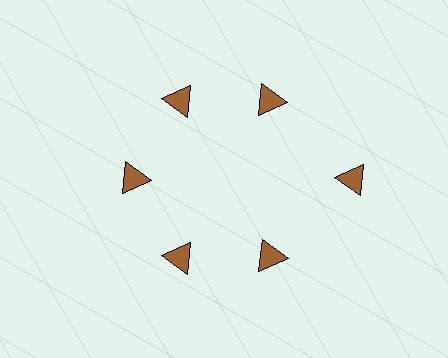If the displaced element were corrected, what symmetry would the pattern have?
It would have 6-fold rotational symmetry — the pattern would map onto itself every 60 degrees.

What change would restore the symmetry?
The symmetry would be restored by moving it inward, back onto the ring so that all 6 triangles sit at equal angles and equal distance from the center.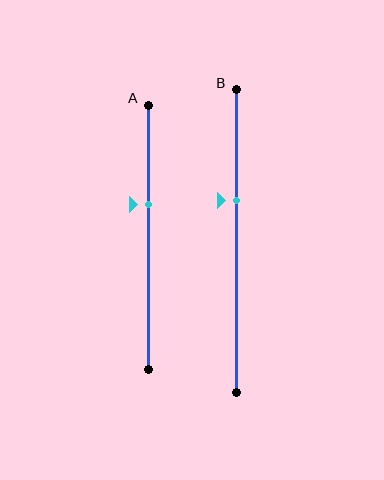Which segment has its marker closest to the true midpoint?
Segment A has its marker closest to the true midpoint.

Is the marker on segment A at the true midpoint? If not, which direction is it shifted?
No, the marker on segment A is shifted upward by about 13% of the segment length.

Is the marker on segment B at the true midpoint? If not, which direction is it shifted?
No, the marker on segment B is shifted upward by about 13% of the segment length.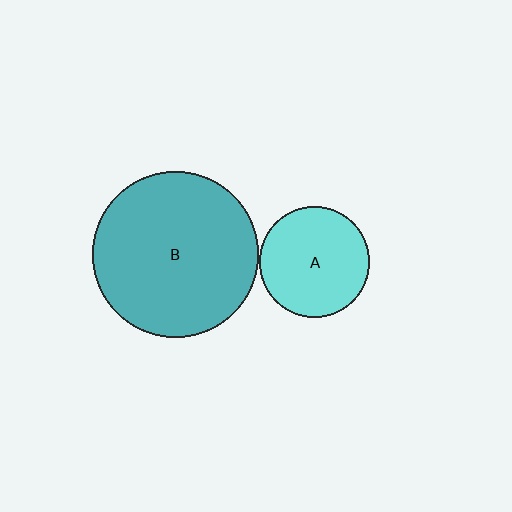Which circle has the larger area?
Circle B (teal).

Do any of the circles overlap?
No, none of the circles overlap.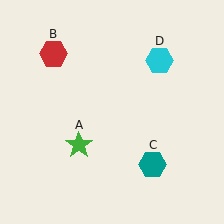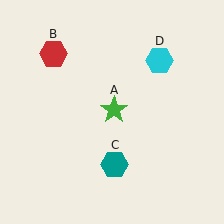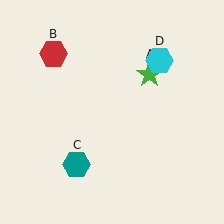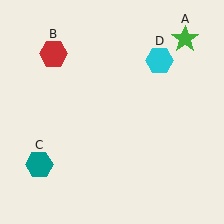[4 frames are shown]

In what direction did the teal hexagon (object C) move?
The teal hexagon (object C) moved left.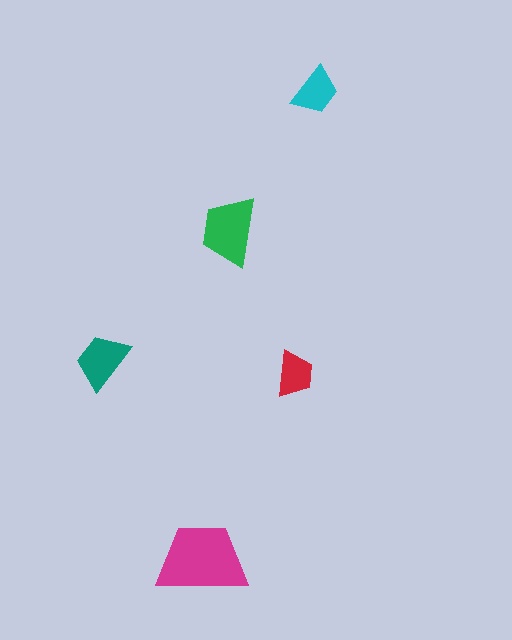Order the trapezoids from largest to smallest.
the magenta one, the green one, the teal one, the cyan one, the red one.